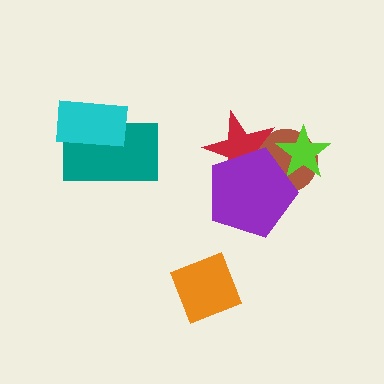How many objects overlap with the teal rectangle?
1 object overlaps with the teal rectangle.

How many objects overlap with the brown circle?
3 objects overlap with the brown circle.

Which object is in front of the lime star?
The purple pentagon is in front of the lime star.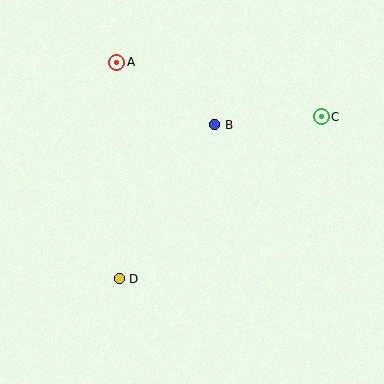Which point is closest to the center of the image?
Point B at (215, 125) is closest to the center.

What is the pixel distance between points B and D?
The distance between B and D is 182 pixels.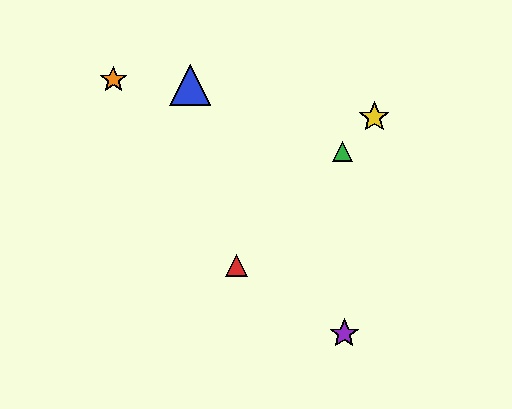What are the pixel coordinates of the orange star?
The orange star is at (113, 80).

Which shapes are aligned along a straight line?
The red triangle, the green triangle, the yellow star are aligned along a straight line.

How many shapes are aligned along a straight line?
3 shapes (the red triangle, the green triangle, the yellow star) are aligned along a straight line.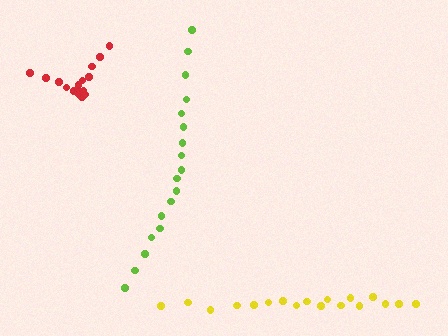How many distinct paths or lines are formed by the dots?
There are 3 distinct paths.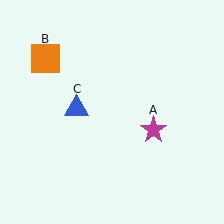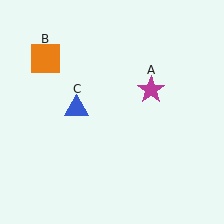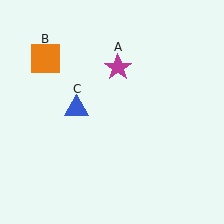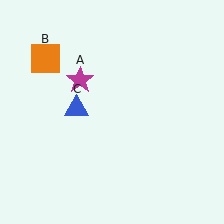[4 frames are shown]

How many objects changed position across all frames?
1 object changed position: magenta star (object A).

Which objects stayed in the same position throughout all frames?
Orange square (object B) and blue triangle (object C) remained stationary.